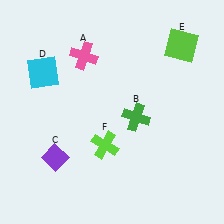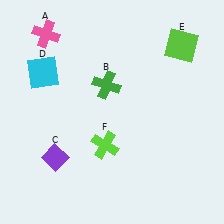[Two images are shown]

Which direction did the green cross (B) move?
The green cross (B) moved up.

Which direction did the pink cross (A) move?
The pink cross (A) moved left.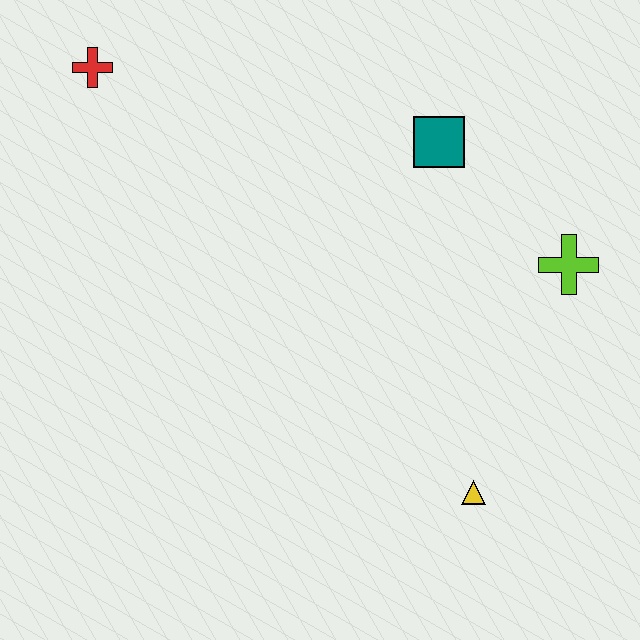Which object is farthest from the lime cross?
The red cross is farthest from the lime cross.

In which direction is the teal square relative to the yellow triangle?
The teal square is above the yellow triangle.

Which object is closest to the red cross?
The teal square is closest to the red cross.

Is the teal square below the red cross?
Yes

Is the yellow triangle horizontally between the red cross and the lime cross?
Yes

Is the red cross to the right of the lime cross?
No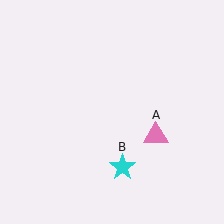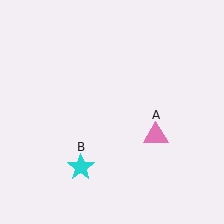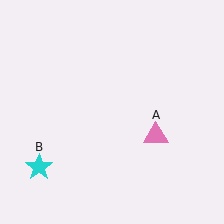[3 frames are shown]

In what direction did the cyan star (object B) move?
The cyan star (object B) moved left.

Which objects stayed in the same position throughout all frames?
Pink triangle (object A) remained stationary.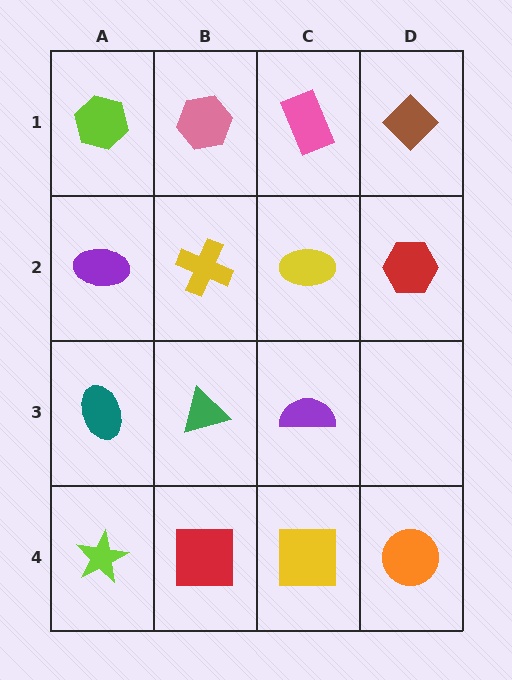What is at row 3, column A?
A teal ellipse.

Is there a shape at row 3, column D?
No, that cell is empty.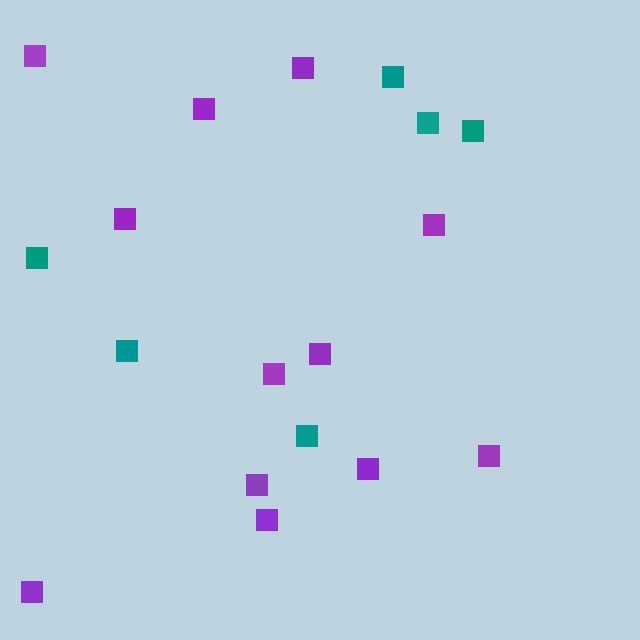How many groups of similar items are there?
There are 2 groups: one group of purple squares (12) and one group of teal squares (6).